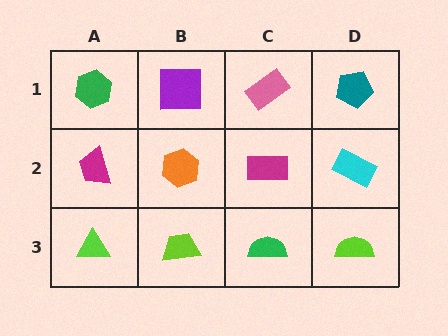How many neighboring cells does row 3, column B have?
3.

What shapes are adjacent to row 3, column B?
An orange hexagon (row 2, column B), a lime triangle (row 3, column A), a green semicircle (row 3, column C).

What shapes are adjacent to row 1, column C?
A magenta rectangle (row 2, column C), a purple square (row 1, column B), a teal pentagon (row 1, column D).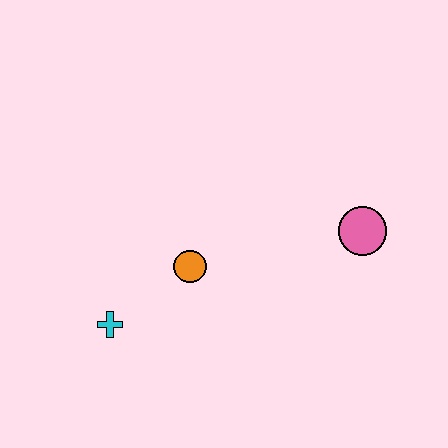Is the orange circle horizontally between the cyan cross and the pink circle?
Yes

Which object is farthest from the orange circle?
The pink circle is farthest from the orange circle.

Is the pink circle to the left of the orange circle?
No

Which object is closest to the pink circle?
The orange circle is closest to the pink circle.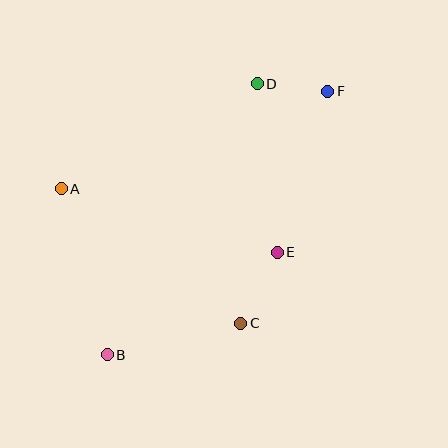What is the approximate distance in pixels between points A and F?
The distance between A and F is approximately 284 pixels.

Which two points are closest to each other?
Points D and F are closest to each other.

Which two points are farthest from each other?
Points B and F are farthest from each other.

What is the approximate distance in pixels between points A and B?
The distance between A and B is approximately 172 pixels.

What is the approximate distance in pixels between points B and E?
The distance between B and E is approximately 199 pixels.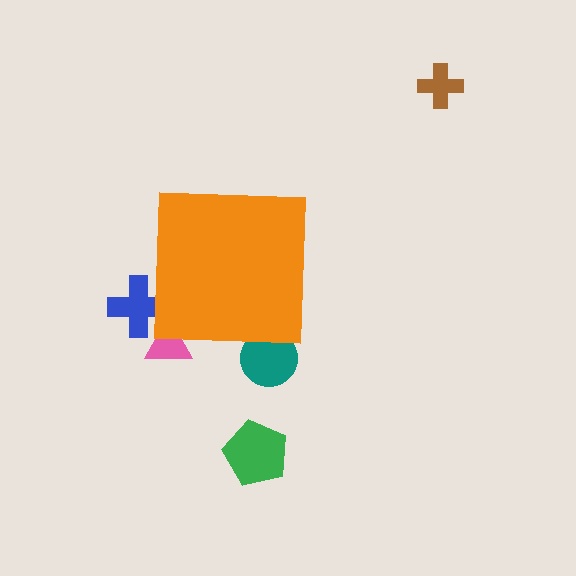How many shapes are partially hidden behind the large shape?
3 shapes are partially hidden.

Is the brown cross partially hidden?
No, the brown cross is fully visible.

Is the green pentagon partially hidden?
No, the green pentagon is fully visible.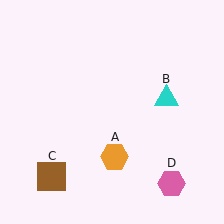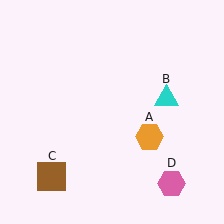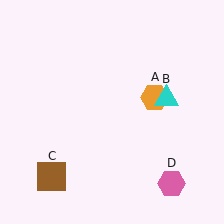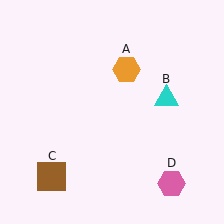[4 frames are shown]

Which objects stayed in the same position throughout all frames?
Cyan triangle (object B) and brown square (object C) and pink hexagon (object D) remained stationary.